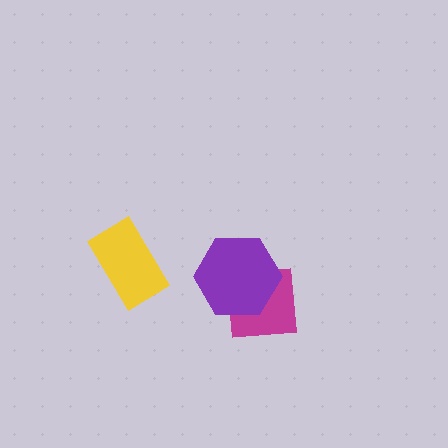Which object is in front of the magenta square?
The purple hexagon is in front of the magenta square.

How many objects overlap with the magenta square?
1 object overlaps with the magenta square.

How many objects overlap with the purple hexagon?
1 object overlaps with the purple hexagon.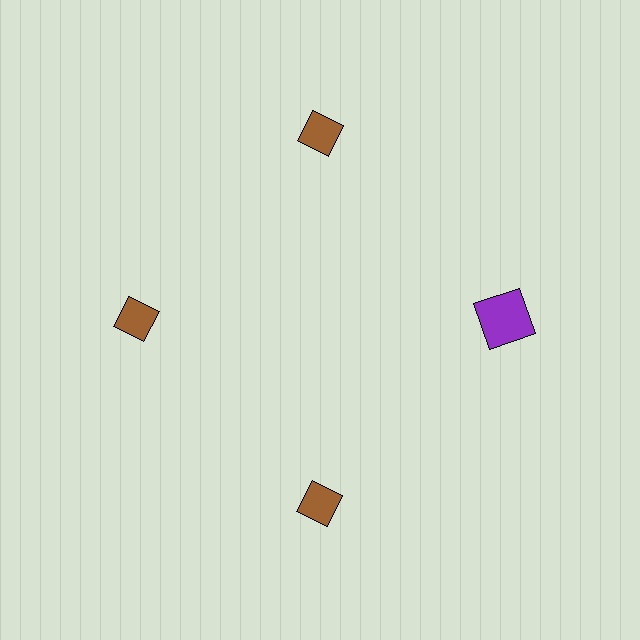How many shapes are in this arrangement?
There are 4 shapes arranged in a ring pattern.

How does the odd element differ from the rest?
It differs in both color (purple instead of brown) and shape (square instead of diamond).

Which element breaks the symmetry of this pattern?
The purple square at roughly the 3 o'clock position breaks the symmetry. All other shapes are brown diamonds.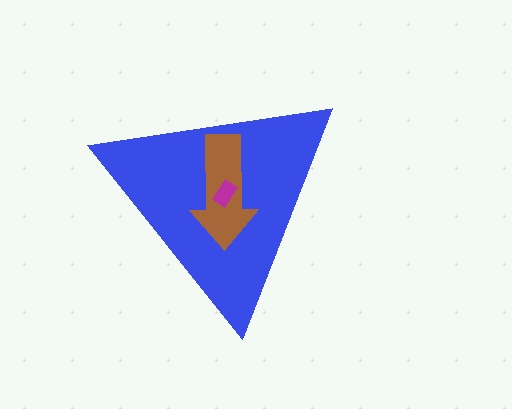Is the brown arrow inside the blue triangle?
Yes.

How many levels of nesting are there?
3.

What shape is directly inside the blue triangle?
The brown arrow.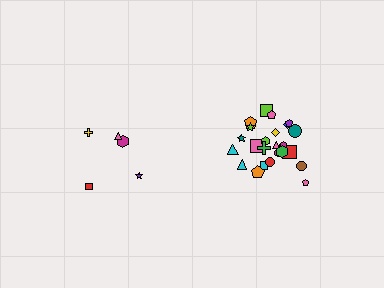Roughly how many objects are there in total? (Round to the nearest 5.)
Roughly 30 objects in total.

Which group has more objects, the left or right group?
The right group.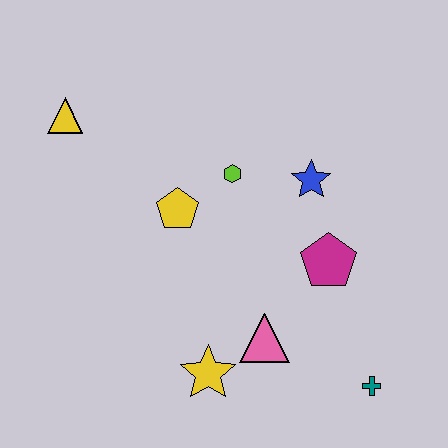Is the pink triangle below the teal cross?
No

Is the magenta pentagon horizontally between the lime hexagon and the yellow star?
No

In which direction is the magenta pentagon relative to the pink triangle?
The magenta pentagon is above the pink triangle.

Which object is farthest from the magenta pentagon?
The yellow triangle is farthest from the magenta pentagon.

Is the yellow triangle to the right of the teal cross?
No